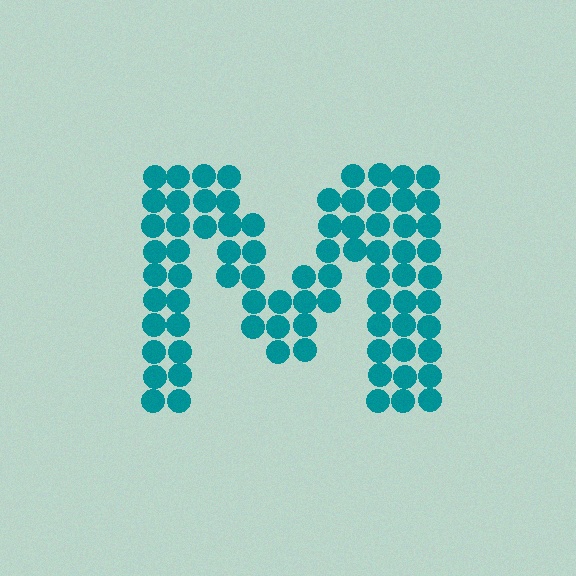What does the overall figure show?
The overall figure shows the letter M.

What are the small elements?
The small elements are circles.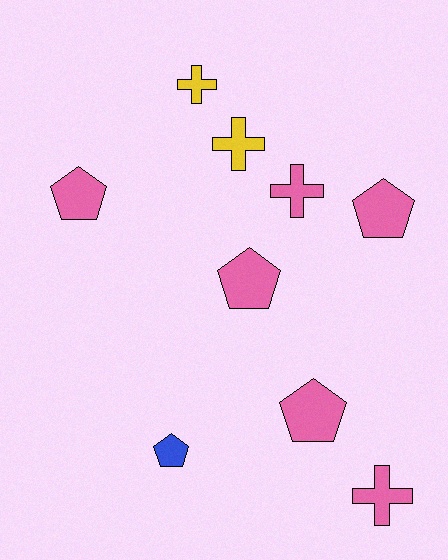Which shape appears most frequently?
Pentagon, with 5 objects.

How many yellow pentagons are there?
There are no yellow pentagons.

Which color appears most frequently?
Pink, with 6 objects.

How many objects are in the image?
There are 9 objects.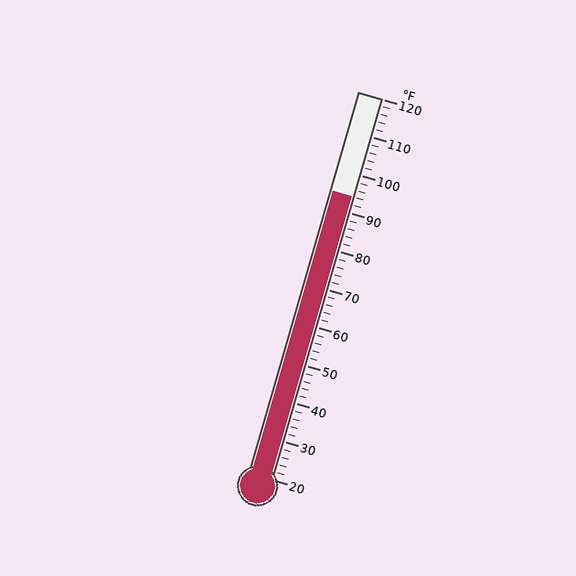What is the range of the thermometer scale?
The thermometer scale ranges from 20°F to 120°F.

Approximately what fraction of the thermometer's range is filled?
The thermometer is filled to approximately 75% of its range.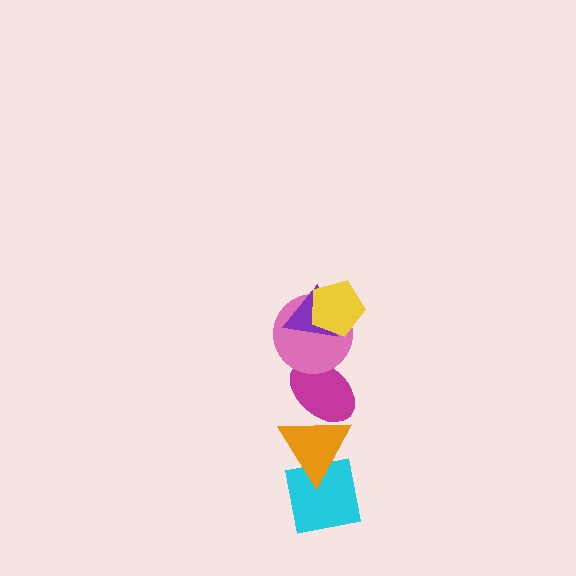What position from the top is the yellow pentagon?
The yellow pentagon is 1st from the top.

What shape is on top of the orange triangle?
The magenta ellipse is on top of the orange triangle.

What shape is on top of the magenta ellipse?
The pink circle is on top of the magenta ellipse.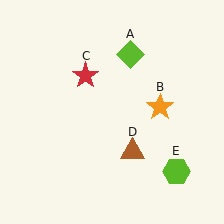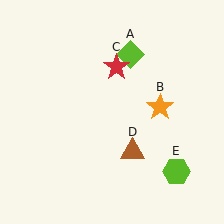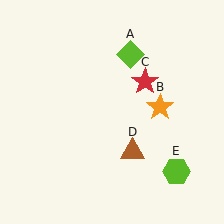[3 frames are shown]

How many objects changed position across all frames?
1 object changed position: red star (object C).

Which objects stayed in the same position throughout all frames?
Lime diamond (object A) and orange star (object B) and brown triangle (object D) and lime hexagon (object E) remained stationary.